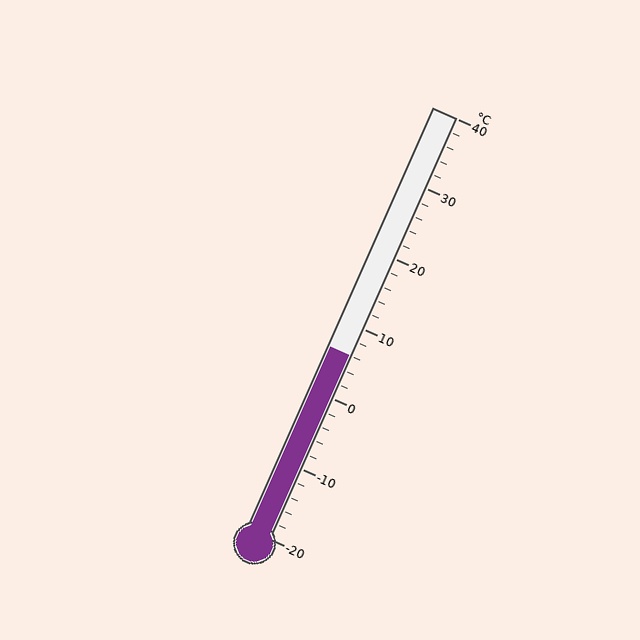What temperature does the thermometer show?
The thermometer shows approximately 6°C.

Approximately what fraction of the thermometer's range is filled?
The thermometer is filled to approximately 45% of its range.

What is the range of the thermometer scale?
The thermometer scale ranges from -20°C to 40°C.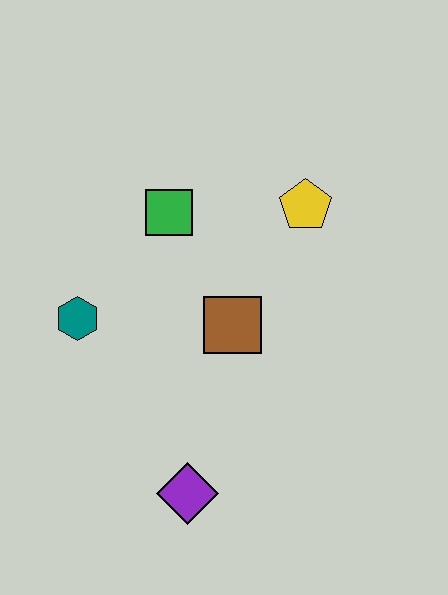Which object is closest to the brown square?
The green square is closest to the brown square.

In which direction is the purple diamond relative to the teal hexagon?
The purple diamond is below the teal hexagon.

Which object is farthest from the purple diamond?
The yellow pentagon is farthest from the purple diamond.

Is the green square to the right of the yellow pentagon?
No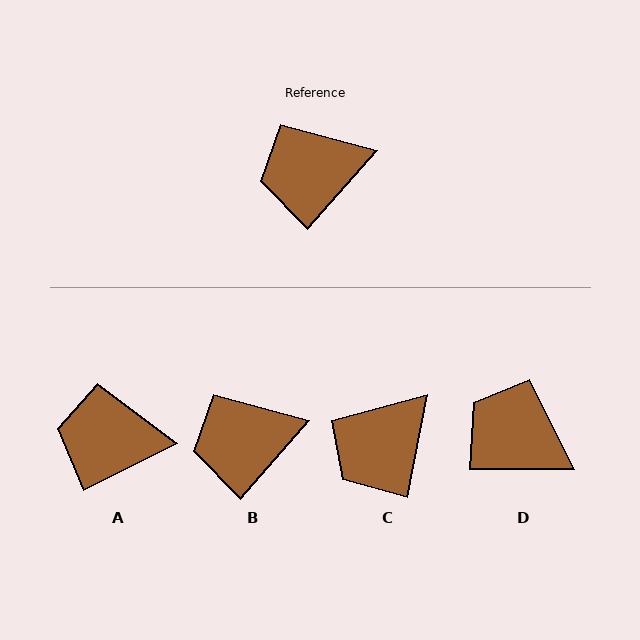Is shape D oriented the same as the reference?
No, it is off by about 49 degrees.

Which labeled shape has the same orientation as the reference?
B.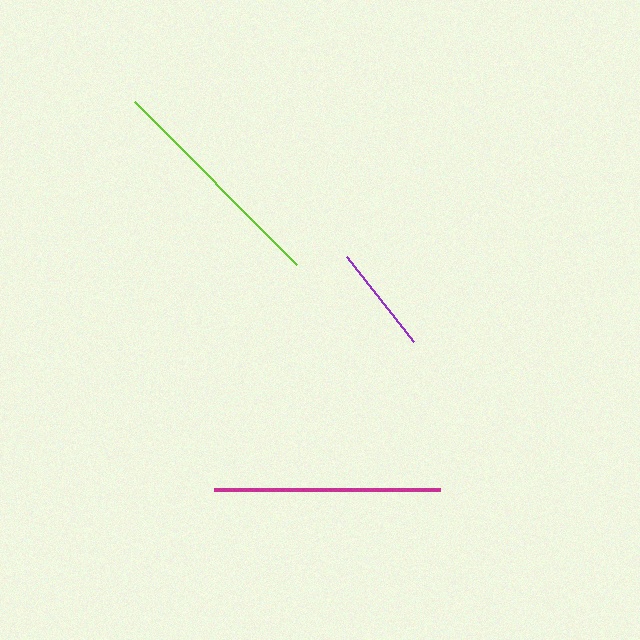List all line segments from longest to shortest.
From longest to shortest: lime, magenta, purple.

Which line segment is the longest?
The lime line is the longest at approximately 230 pixels.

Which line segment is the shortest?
The purple line is the shortest at approximately 108 pixels.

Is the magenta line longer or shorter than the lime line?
The lime line is longer than the magenta line.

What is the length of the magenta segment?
The magenta segment is approximately 226 pixels long.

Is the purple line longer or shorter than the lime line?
The lime line is longer than the purple line.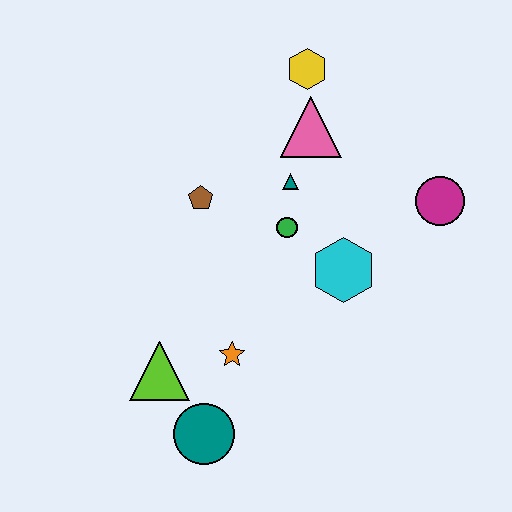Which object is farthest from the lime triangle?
The yellow hexagon is farthest from the lime triangle.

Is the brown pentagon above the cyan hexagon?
Yes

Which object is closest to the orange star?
The lime triangle is closest to the orange star.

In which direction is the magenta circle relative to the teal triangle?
The magenta circle is to the right of the teal triangle.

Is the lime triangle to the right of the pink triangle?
No